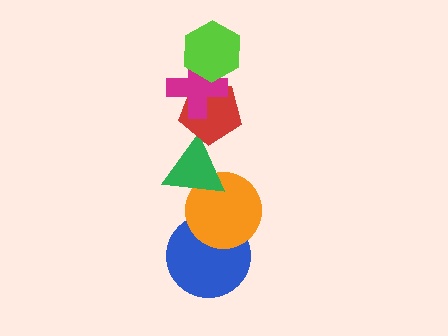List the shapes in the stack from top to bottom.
From top to bottom: the lime hexagon, the magenta cross, the red pentagon, the green triangle, the orange circle, the blue circle.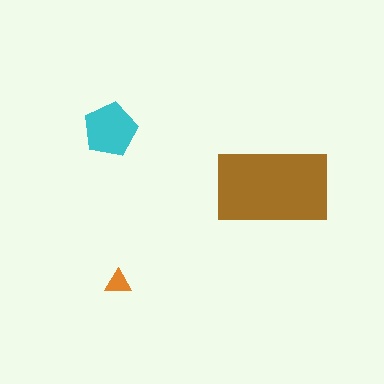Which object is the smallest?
The orange triangle.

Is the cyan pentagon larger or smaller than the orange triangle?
Larger.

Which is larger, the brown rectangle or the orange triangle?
The brown rectangle.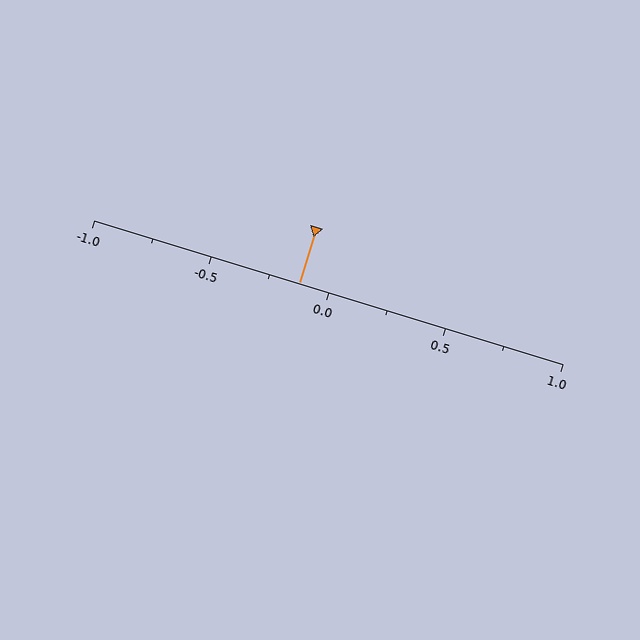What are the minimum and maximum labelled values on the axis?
The axis runs from -1.0 to 1.0.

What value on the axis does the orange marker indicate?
The marker indicates approximately -0.12.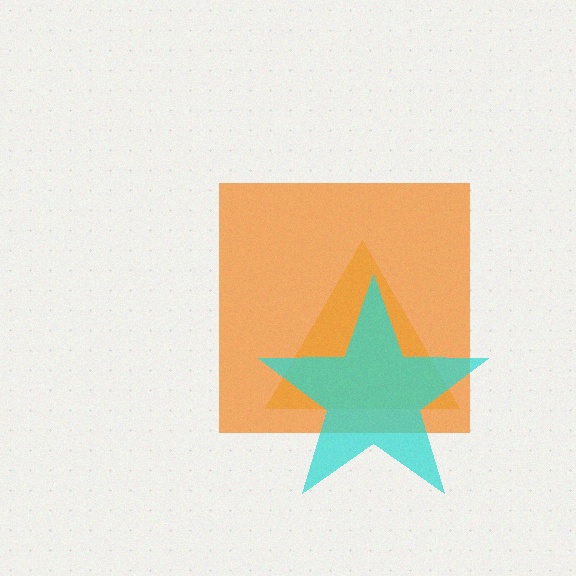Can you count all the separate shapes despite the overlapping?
Yes, there are 3 separate shapes.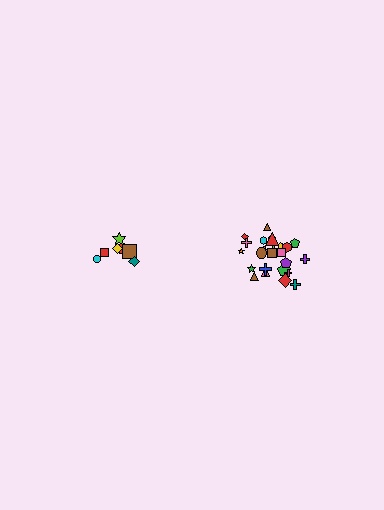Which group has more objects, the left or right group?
The right group.